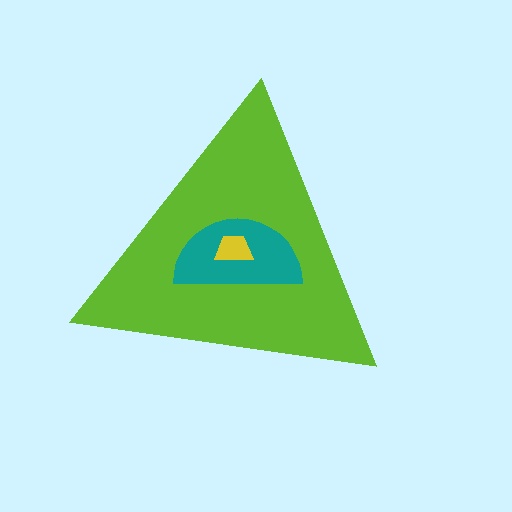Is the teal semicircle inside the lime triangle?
Yes.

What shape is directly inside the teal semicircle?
The yellow trapezoid.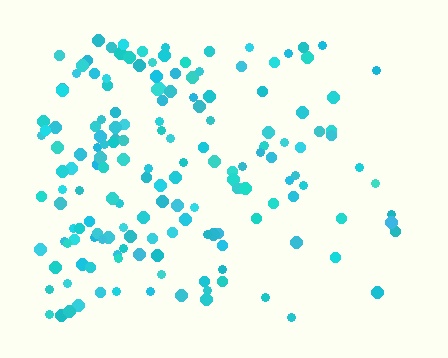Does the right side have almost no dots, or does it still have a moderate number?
Still a moderate number, just noticeably fewer than the left.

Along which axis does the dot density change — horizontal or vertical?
Horizontal.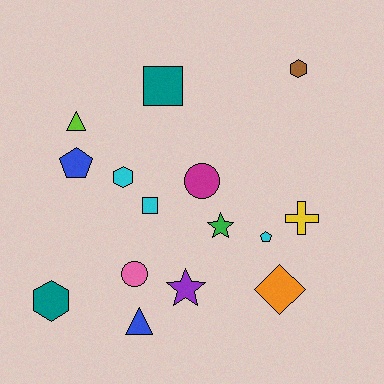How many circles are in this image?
There are 2 circles.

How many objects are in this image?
There are 15 objects.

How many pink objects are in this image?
There is 1 pink object.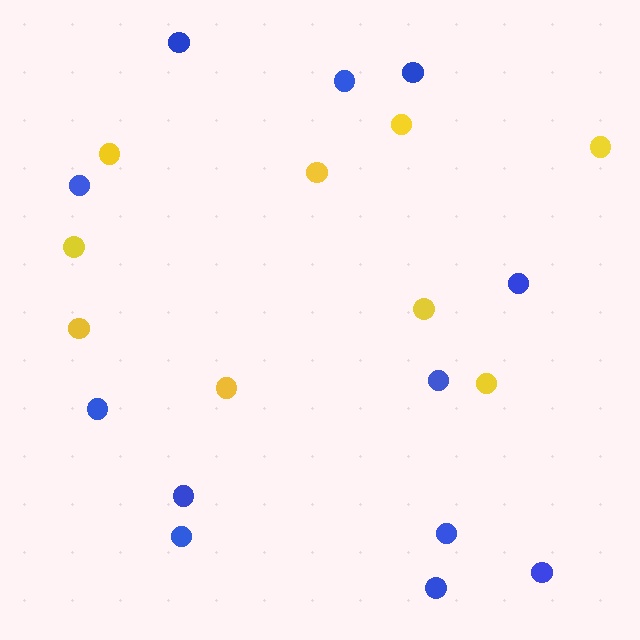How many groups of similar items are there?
There are 2 groups: one group of yellow circles (9) and one group of blue circles (12).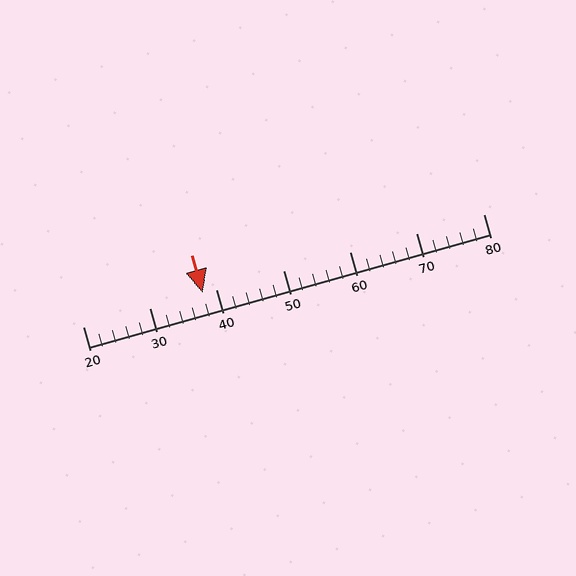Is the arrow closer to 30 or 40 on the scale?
The arrow is closer to 40.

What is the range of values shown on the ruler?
The ruler shows values from 20 to 80.